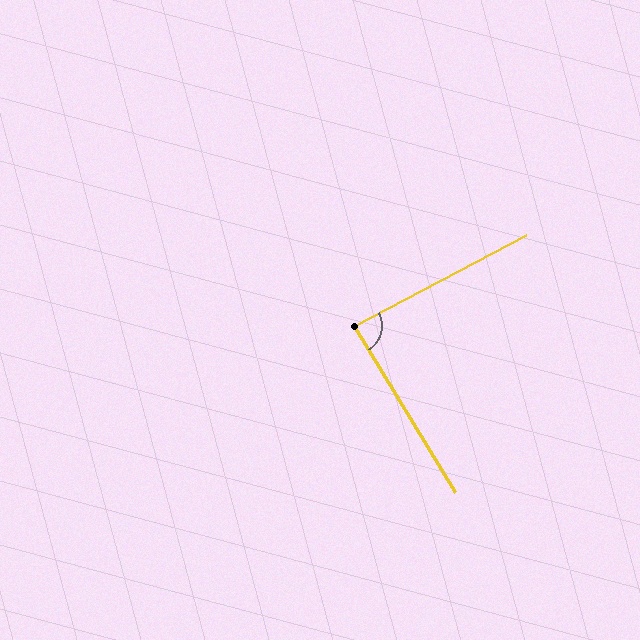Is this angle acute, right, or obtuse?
It is approximately a right angle.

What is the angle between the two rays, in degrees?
Approximately 86 degrees.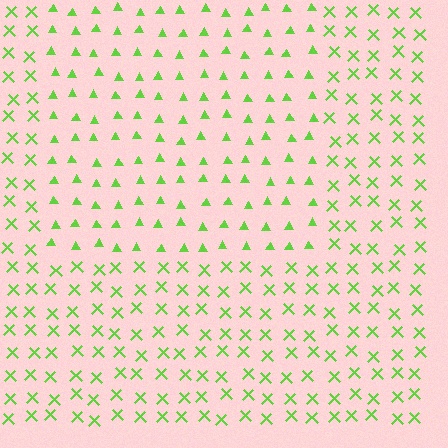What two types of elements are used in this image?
The image uses triangles inside the rectangle region and X marks outside it.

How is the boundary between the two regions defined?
The boundary is defined by a change in element shape: triangles inside vs. X marks outside. All elements share the same color and spacing.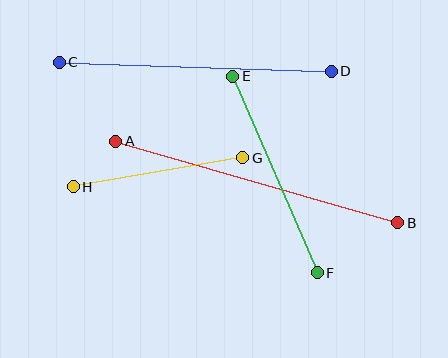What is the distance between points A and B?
The distance is approximately 293 pixels.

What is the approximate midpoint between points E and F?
The midpoint is at approximately (275, 174) pixels.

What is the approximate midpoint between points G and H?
The midpoint is at approximately (158, 172) pixels.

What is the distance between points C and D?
The distance is approximately 272 pixels.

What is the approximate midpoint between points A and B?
The midpoint is at approximately (257, 182) pixels.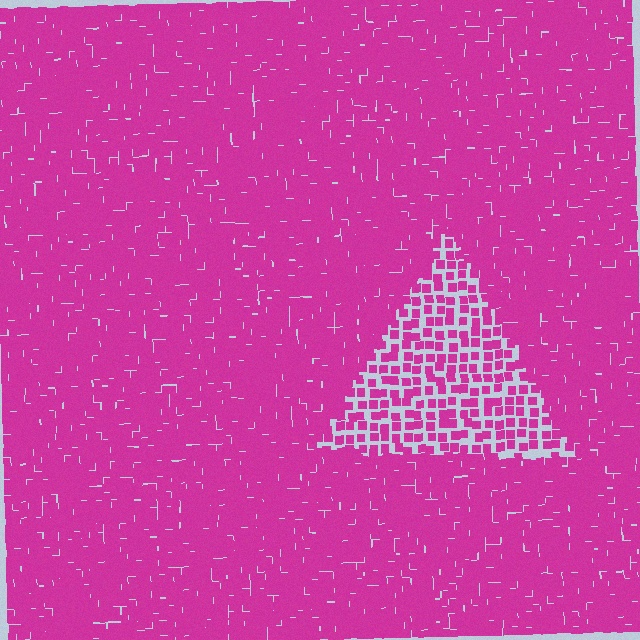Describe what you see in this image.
The image contains small magenta elements arranged at two different densities. A triangle-shaped region is visible where the elements are less densely packed than the surrounding area.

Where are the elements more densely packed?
The elements are more densely packed outside the triangle boundary.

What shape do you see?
I see a triangle.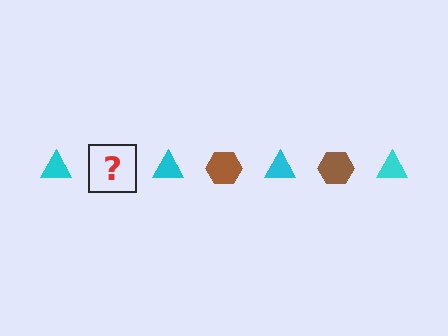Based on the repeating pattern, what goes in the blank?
The blank should be a brown hexagon.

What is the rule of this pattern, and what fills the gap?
The rule is that the pattern alternates between cyan triangle and brown hexagon. The gap should be filled with a brown hexagon.